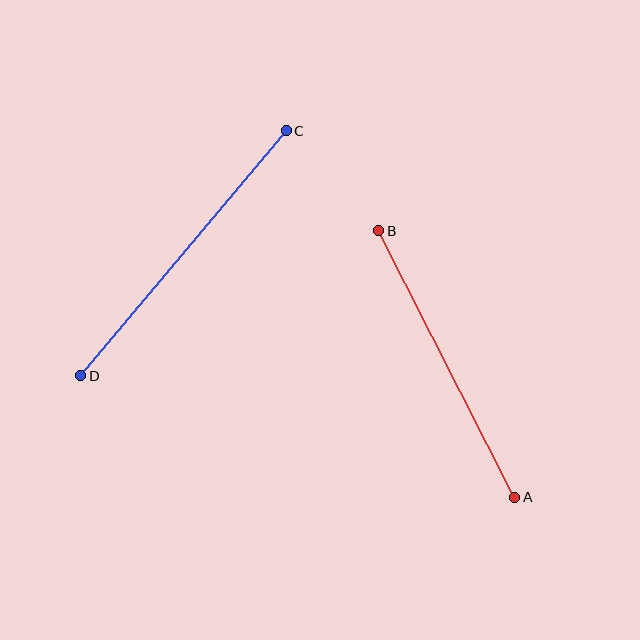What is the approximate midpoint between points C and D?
The midpoint is at approximately (184, 253) pixels.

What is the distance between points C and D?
The distance is approximately 319 pixels.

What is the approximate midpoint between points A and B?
The midpoint is at approximately (447, 364) pixels.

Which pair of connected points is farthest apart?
Points C and D are farthest apart.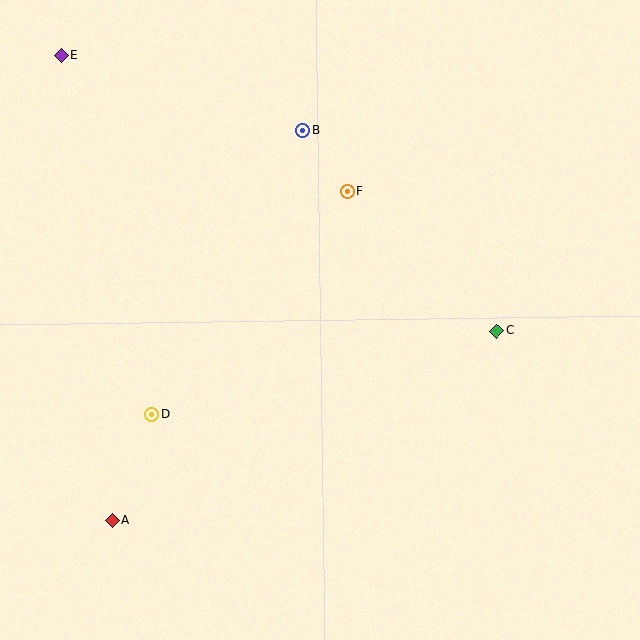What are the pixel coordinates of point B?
Point B is at (303, 130).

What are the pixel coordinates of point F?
Point F is at (347, 191).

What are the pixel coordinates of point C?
Point C is at (497, 331).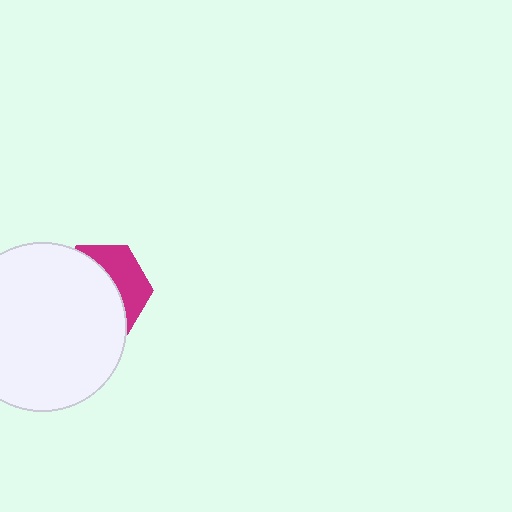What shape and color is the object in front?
The object in front is a white circle.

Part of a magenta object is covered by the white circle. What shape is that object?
It is a hexagon.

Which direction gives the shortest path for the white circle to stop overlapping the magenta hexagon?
Moving left gives the shortest separation.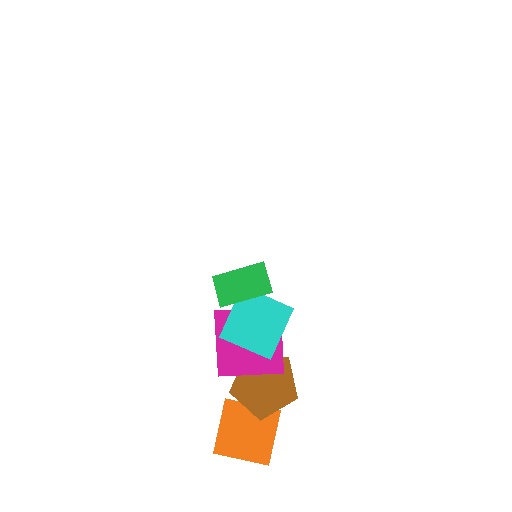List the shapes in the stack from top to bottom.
From top to bottom: the green rectangle, the cyan square, the magenta square, the brown pentagon, the orange square.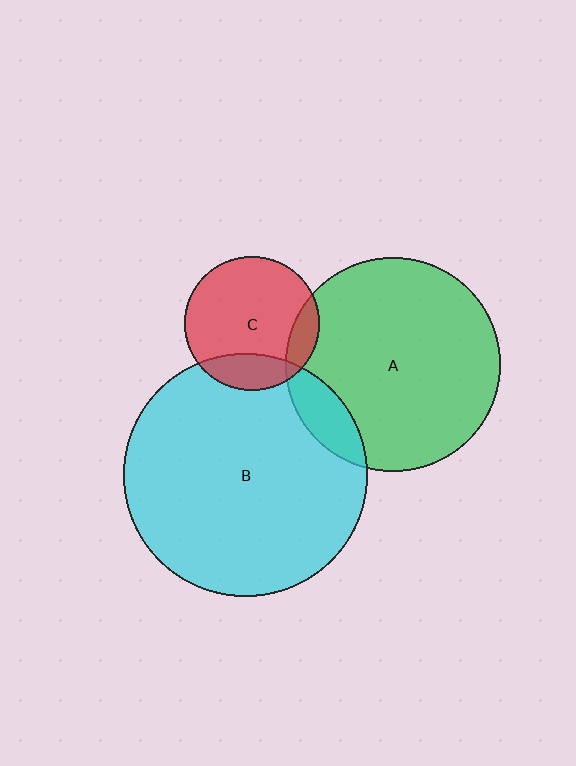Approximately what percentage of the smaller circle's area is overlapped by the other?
Approximately 20%.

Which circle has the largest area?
Circle B (cyan).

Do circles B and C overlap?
Yes.